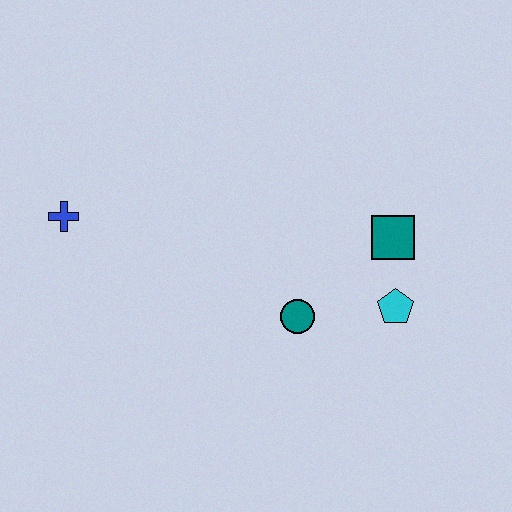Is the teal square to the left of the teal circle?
No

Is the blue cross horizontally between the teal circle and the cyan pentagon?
No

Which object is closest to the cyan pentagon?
The teal square is closest to the cyan pentagon.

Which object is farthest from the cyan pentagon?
The blue cross is farthest from the cyan pentagon.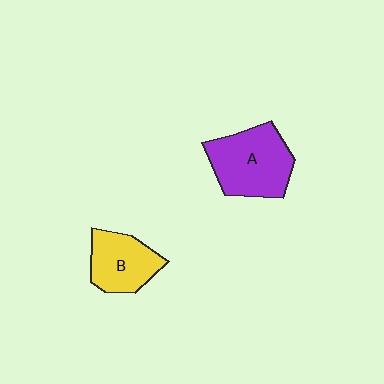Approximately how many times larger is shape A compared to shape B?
Approximately 1.4 times.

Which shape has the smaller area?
Shape B (yellow).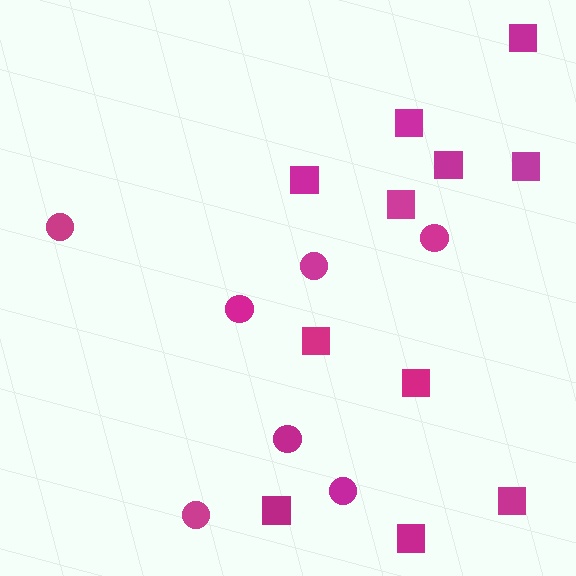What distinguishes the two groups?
There are 2 groups: one group of circles (7) and one group of squares (11).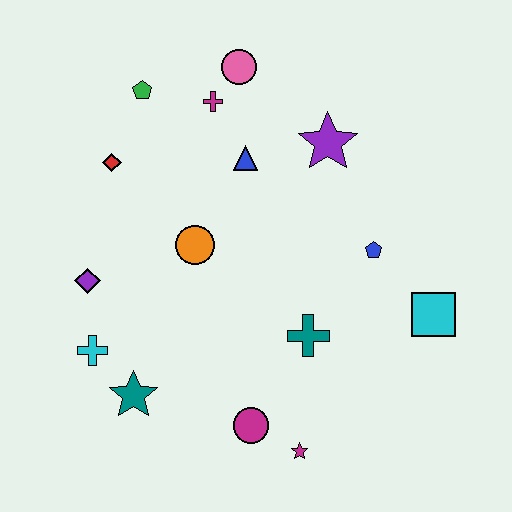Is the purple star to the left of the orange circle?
No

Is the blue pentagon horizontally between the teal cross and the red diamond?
No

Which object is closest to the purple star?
The blue triangle is closest to the purple star.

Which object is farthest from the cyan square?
The green pentagon is farthest from the cyan square.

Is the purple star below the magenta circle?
No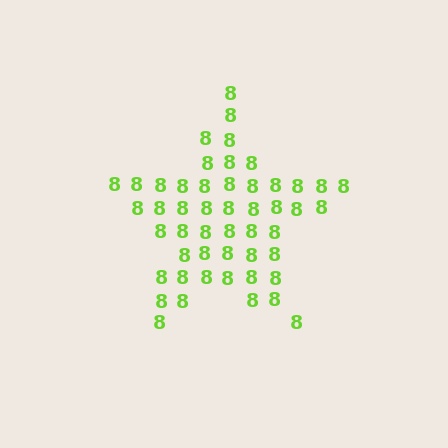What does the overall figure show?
The overall figure shows a star.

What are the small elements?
The small elements are digit 8's.